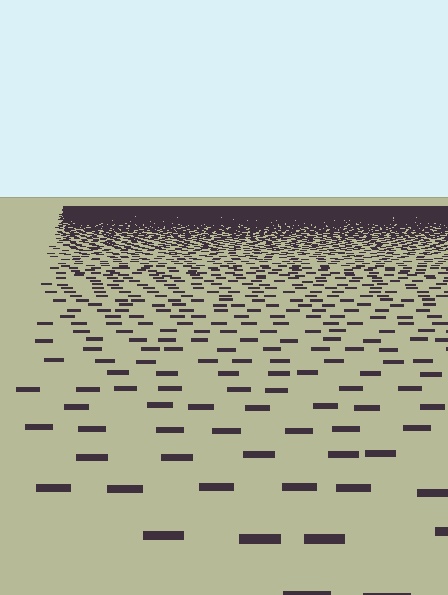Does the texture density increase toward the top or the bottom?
Density increases toward the top.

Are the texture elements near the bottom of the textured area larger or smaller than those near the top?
Larger. Near the bottom, elements are closer to the viewer and appear at a bigger on-screen size.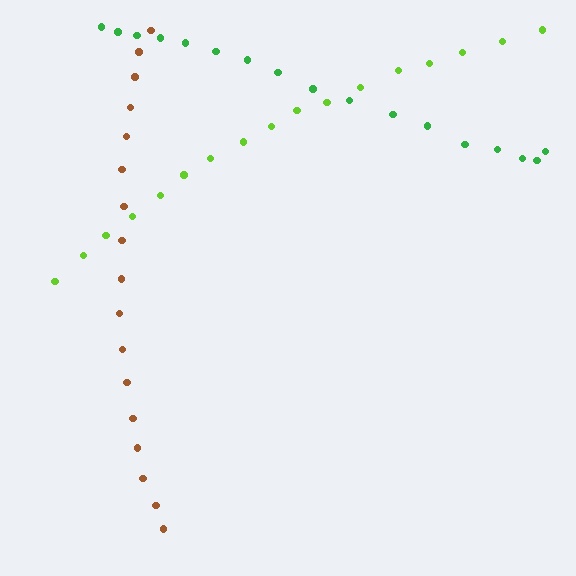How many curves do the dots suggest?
There are 3 distinct paths.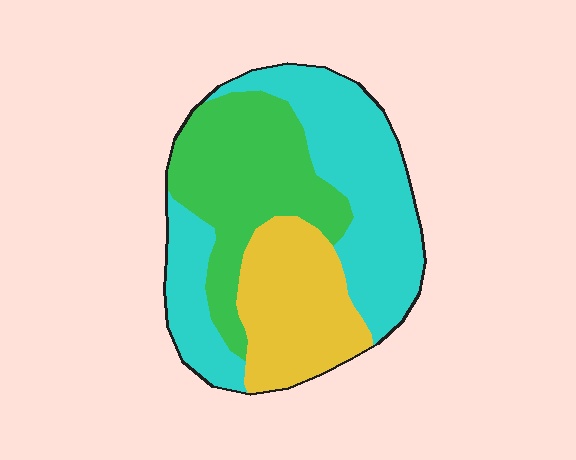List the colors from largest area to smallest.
From largest to smallest: cyan, green, yellow.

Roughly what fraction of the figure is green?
Green covers about 30% of the figure.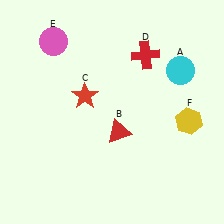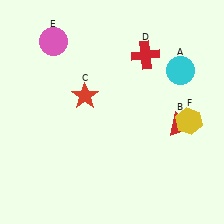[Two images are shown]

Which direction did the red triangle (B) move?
The red triangle (B) moved right.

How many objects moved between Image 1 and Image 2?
1 object moved between the two images.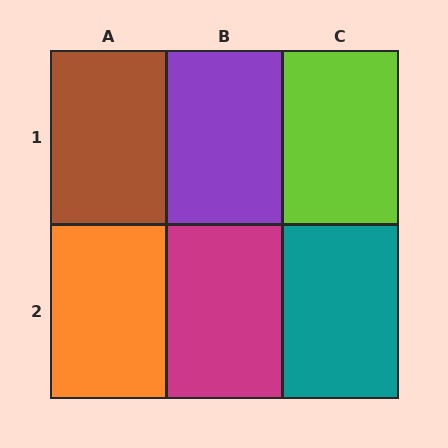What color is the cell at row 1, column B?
Purple.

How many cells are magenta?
1 cell is magenta.